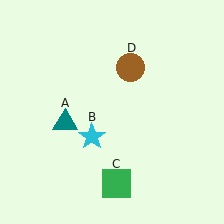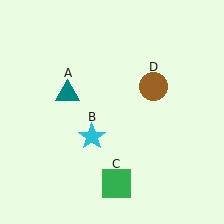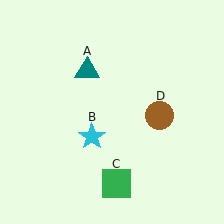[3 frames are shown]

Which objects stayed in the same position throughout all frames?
Cyan star (object B) and green square (object C) remained stationary.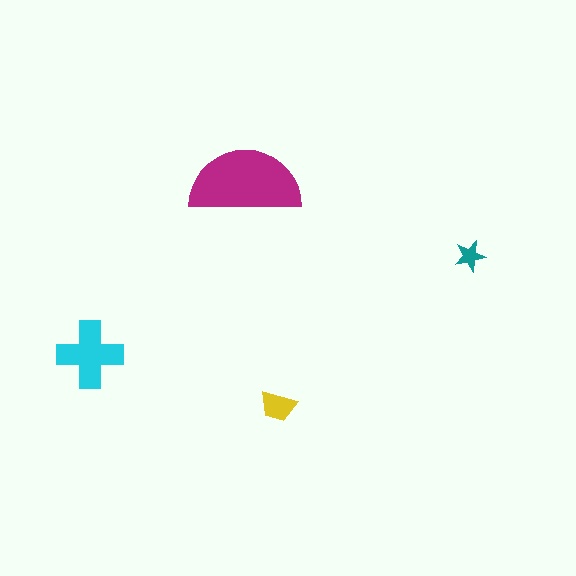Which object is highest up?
The magenta semicircle is topmost.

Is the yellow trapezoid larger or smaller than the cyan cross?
Smaller.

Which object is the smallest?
The teal star.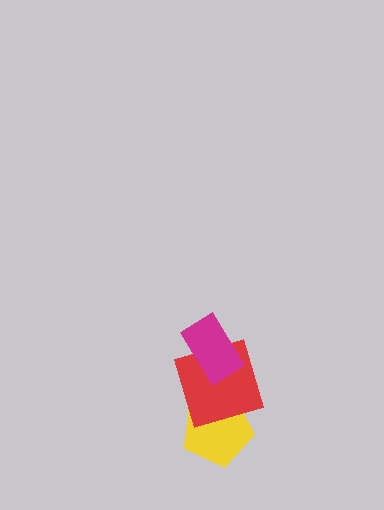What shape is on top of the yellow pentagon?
The red square is on top of the yellow pentagon.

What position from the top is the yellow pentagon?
The yellow pentagon is 3rd from the top.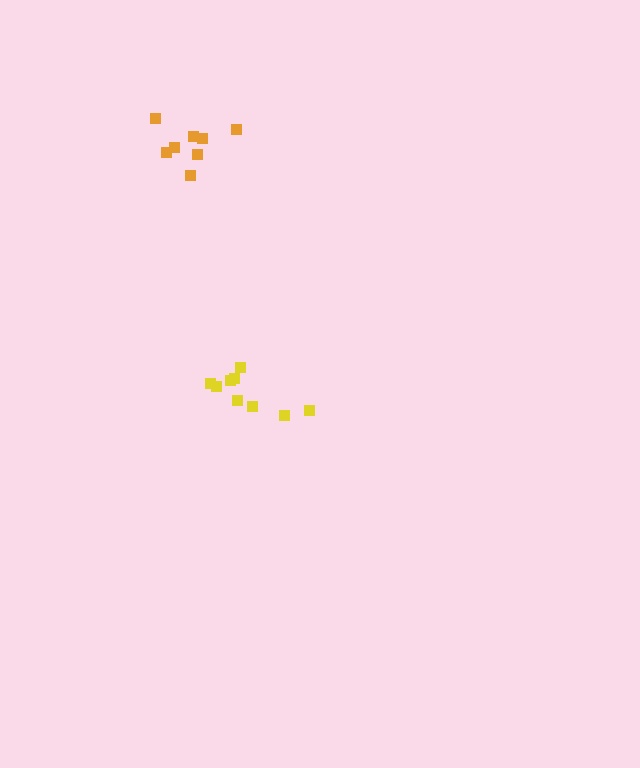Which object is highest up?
The orange cluster is topmost.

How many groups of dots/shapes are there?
There are 2 groups.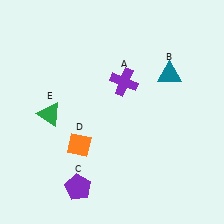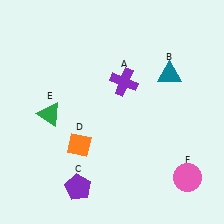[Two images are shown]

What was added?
A pink circle (F) was added in Image 2.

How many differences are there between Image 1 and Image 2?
There is 1 difference between the two images.